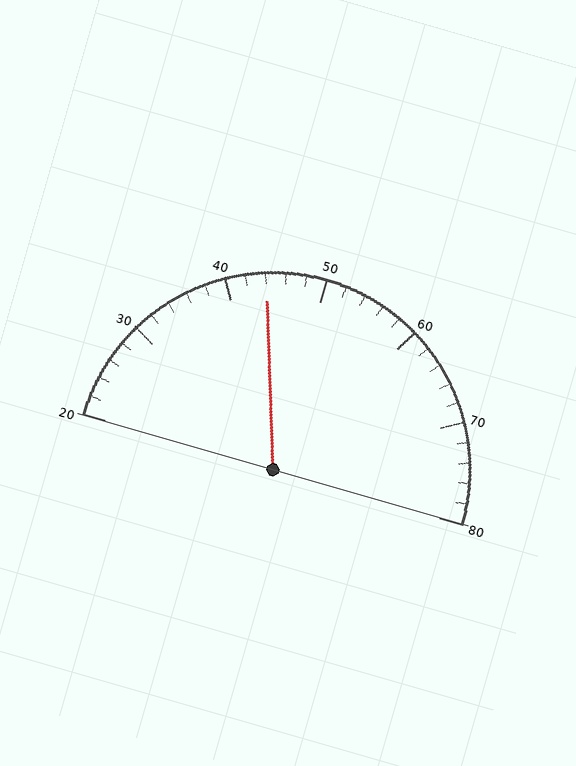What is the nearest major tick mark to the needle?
The nearest major tick mark is 40.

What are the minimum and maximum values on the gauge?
The gauge ranges from 20 to 80.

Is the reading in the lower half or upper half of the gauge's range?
The reading is in the lower half of the range (20 to 80).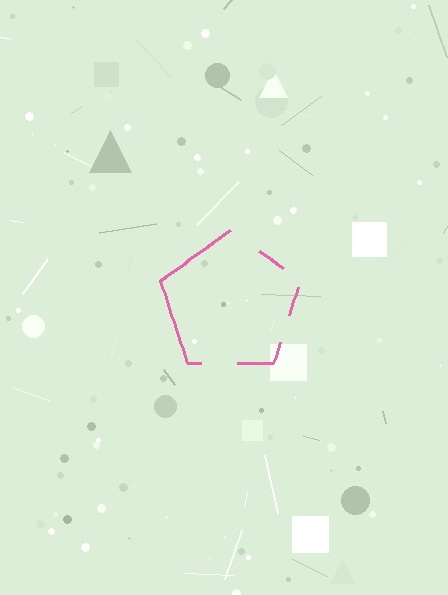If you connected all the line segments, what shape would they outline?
They would outline a pentagon.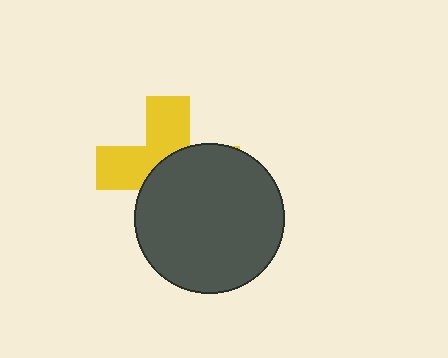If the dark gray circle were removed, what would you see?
You would see the complete yellow cross.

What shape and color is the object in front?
The object in front is a dark gray circle.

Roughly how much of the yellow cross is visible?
About half of it is visible (roughly 46%).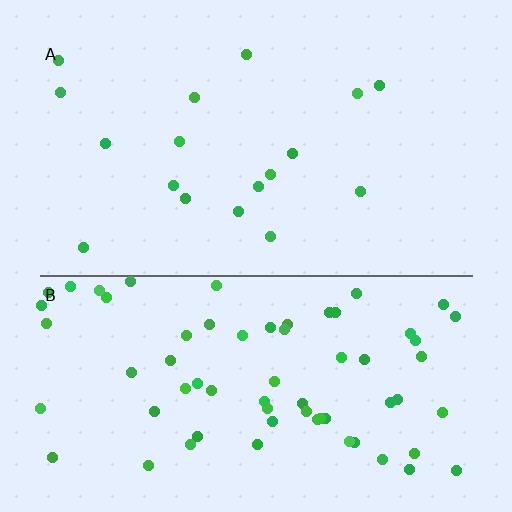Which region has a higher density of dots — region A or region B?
B (the bottom).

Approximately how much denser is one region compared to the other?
Approximately 3.8× — region B over region A.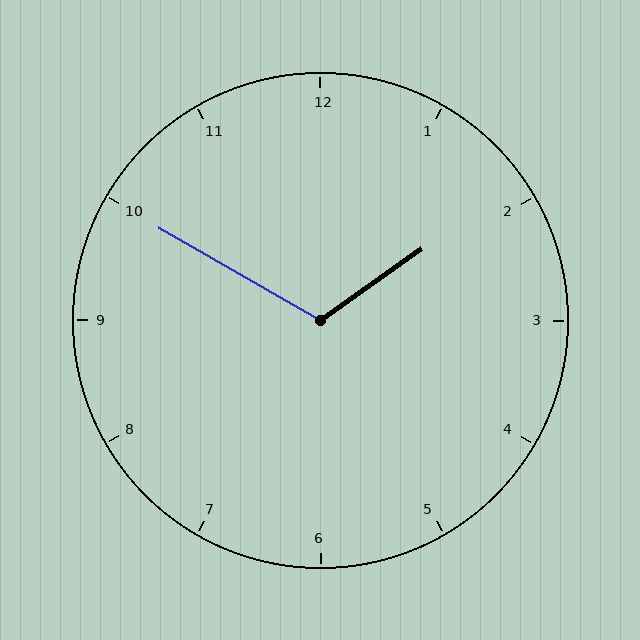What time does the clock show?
1:50.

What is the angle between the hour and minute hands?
Approximately 115 degrees.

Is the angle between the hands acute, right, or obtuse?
It is obtuse.